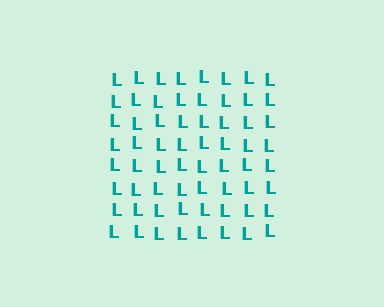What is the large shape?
The large shape is a square.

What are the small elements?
The small elements are letter L's.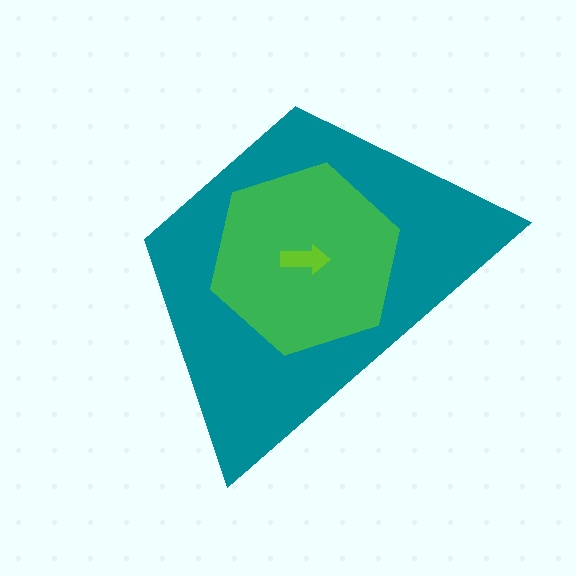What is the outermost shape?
The teal trapezoid.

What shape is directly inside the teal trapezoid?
The green hexagon.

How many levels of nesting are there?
3.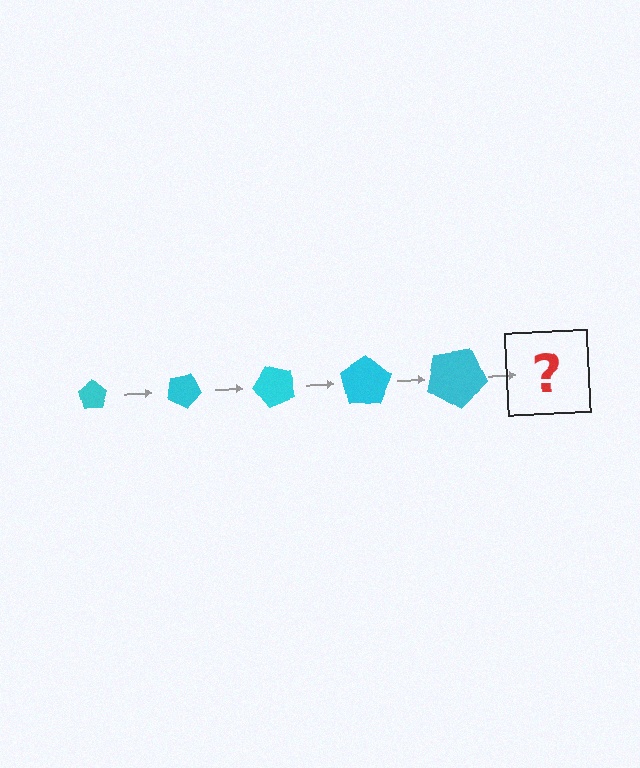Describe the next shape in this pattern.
It should be a pentagon, larger than the previous one and rotated 125 degrees from the start.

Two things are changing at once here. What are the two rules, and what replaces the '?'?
The two rules are that the pentagon grows larger each step and it rotates 25 degrees each step. The '?' should be a pentagon, larger than the previous one and rotated 125 degrees from the start.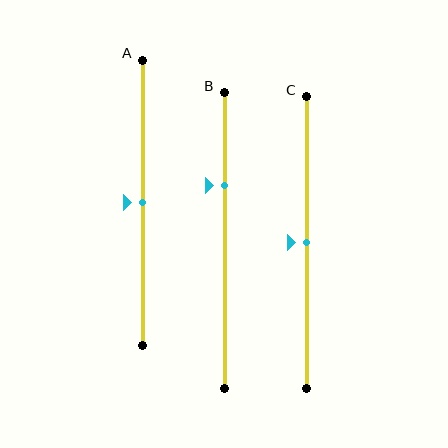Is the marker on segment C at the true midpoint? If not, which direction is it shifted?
Yes, the marker on segment C is at the true midpoint.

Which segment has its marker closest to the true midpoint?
Segment A has its marker closest to the true midpoint.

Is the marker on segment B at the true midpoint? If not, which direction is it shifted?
No, the marker on segment B is shifted upward by about 19% of the segment length.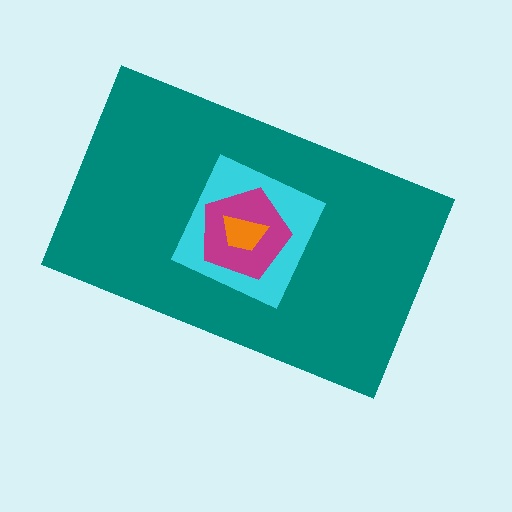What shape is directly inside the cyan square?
The magenta pentagon.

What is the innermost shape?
The orange trapezoid.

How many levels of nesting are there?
4.